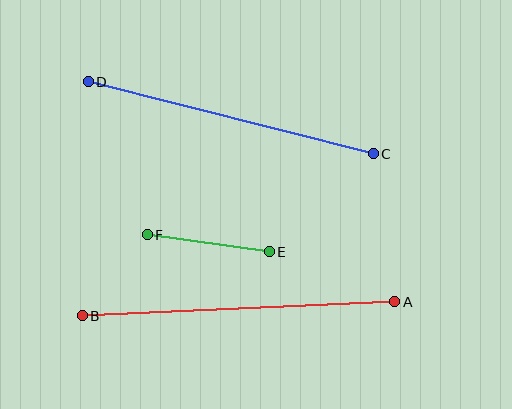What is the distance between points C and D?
The distance is approximately 294 pixels.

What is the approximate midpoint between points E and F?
The midpoint is at approximately (208, 243) pixels.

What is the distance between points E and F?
The distance is approximately 123 pixels.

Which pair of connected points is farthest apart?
Points A and B are farthest apart.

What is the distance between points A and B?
The distance is approximately 313 pixels.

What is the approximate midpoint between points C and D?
The midpoint is at approximately (231, 118) pixels.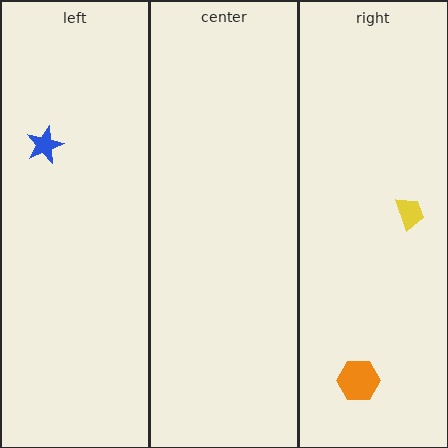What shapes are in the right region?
The yellow trapezoid, the orange hexagon.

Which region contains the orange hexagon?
The right region.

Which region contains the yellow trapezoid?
The right region.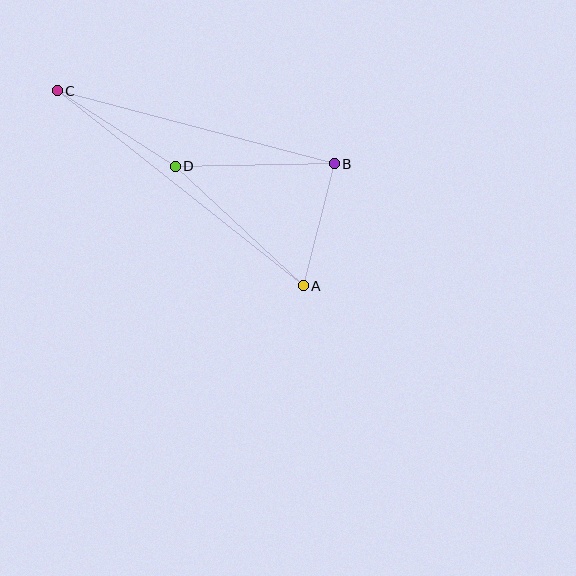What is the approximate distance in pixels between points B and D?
The distance between B and D is approximately 159 pixels.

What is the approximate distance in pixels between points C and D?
The distance between C and D is approximately 140 pixels.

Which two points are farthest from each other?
Points A and C are farthest from each other.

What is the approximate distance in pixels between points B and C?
The distance between B and C is approximately 286 pixels.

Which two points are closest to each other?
Points A and B are closest to each other.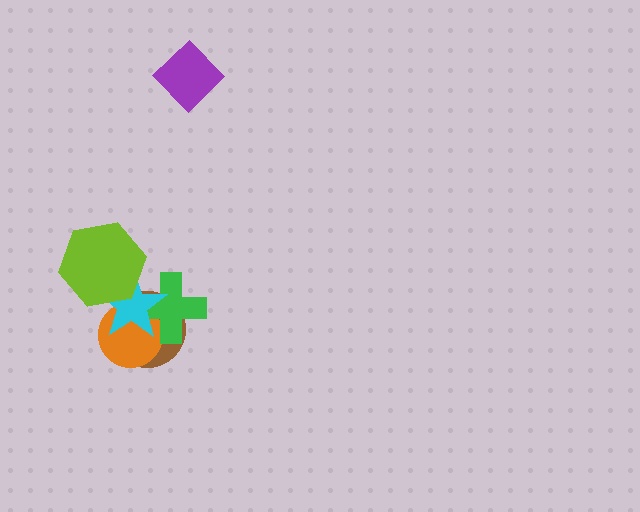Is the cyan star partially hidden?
Yes, it is partially covered by another shape.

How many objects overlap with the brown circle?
3 objects overlap with the brown circle.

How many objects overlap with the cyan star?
4 objects overlap with the cyan star.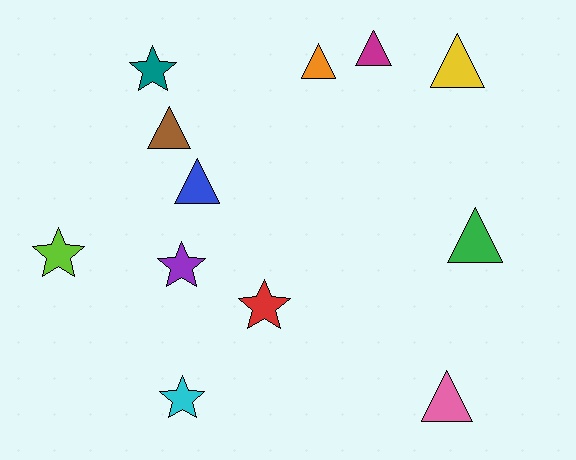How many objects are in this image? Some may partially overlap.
There are 12 objects.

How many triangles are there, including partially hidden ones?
There are 7 triangles.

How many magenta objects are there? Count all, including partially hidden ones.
There is 1 magenta object.